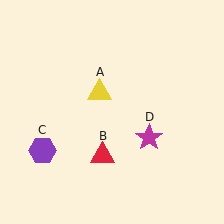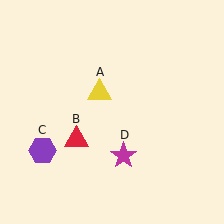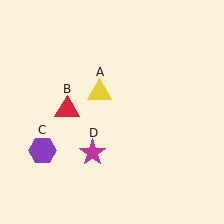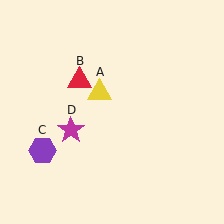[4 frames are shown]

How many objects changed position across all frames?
2 objects changed position: red triangle (object B), magenta star (object D).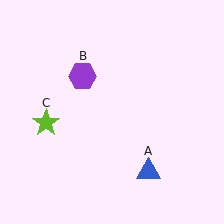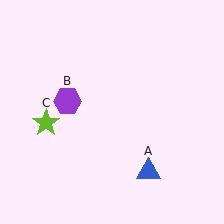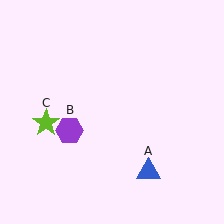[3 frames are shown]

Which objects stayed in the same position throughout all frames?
Blue triangle (object A) and lime star (object C) remained stationary.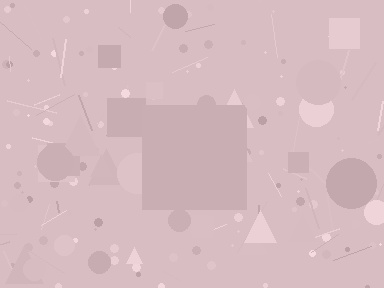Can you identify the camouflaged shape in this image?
The camouflaged shape is a square.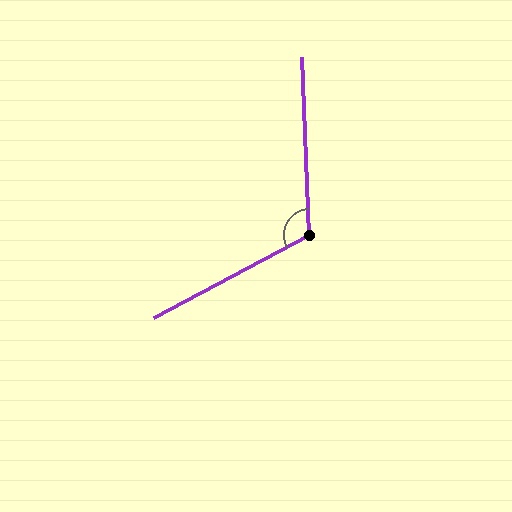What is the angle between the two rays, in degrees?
Approximately 116 degrees.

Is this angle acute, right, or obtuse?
It is obtuse.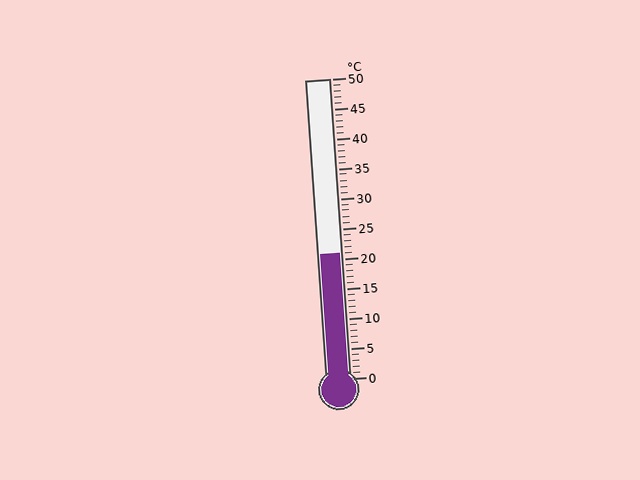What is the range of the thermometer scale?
The thermometer scale ranges from 0°C to 50°C.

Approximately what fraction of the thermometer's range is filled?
The thermometer is filled to approximately 40% of its range.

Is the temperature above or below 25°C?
The temperature is below 25°C.